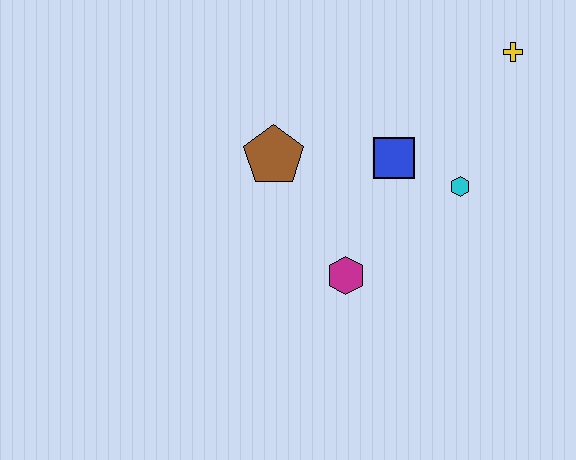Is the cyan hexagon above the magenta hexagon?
Yes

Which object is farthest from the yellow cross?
The magenta hexagon is farthest from the yellow cross.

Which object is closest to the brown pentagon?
The blue square is closest to the brown pentagon.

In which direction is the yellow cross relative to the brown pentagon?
The yellow cross is to the right of the brown pentagon.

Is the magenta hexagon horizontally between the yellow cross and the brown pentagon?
Yes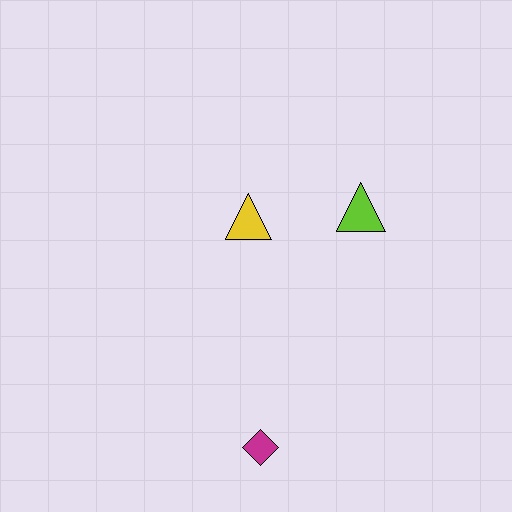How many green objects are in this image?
There are no green objects.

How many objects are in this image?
There are 3 objects.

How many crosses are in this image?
There are no crosses.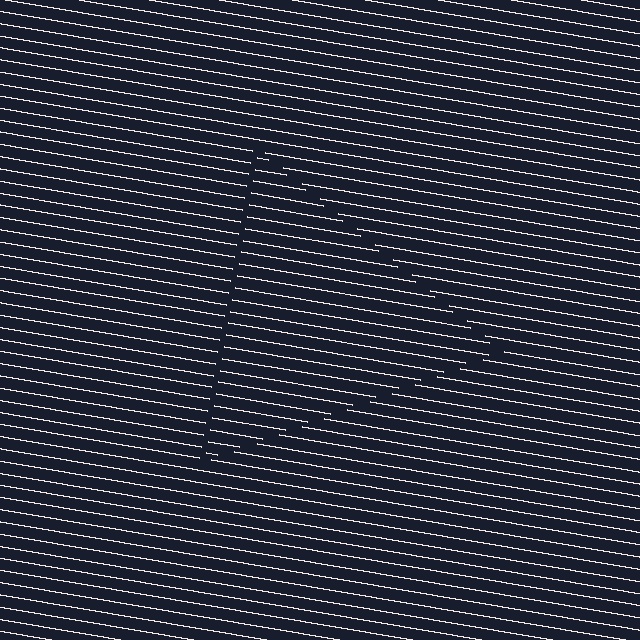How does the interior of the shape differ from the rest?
The interior of the shape contains the same grating, shifted by half a period — the contour is defined by the phase discontinuity where line-ends from the inner and outer gratings abut.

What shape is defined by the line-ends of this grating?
An illusory triangle. The interior of the shape contains the same grating, shifted by half a period — the contour is defined by the phase discontinuity where line-ends from the inner and outer gratings abut.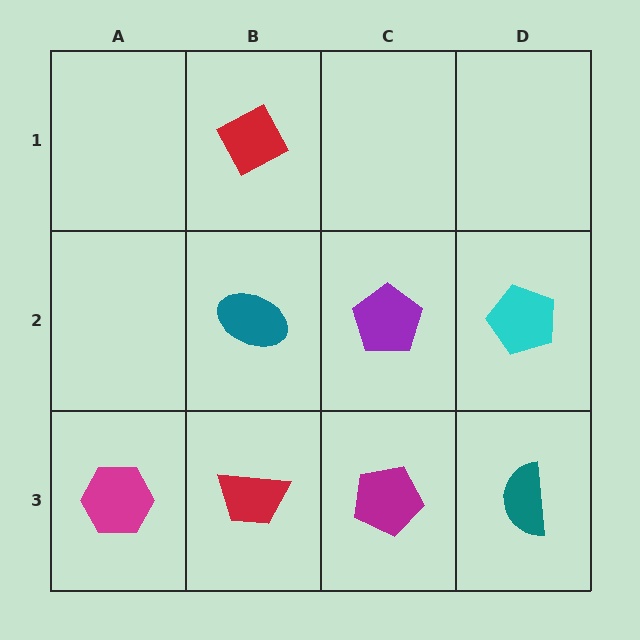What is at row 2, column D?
A cyan pentagon.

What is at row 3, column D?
A teal semicircle.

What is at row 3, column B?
A red trapezoid.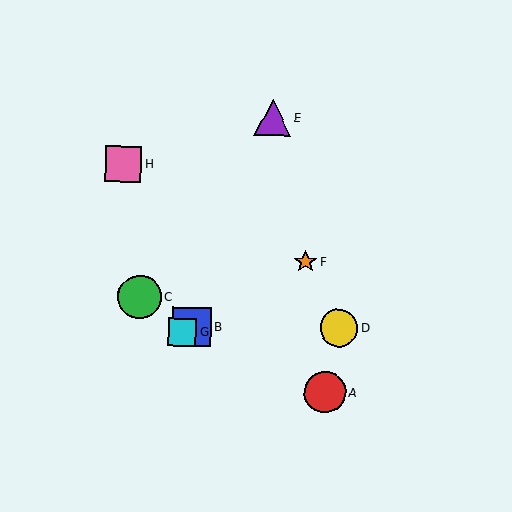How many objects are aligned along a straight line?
3 objects (B, F, G) are aligned along a straight line.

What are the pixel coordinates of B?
Object B is at (192, 327).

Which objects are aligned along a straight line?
Objects B, F, G are aligned along a straight line.